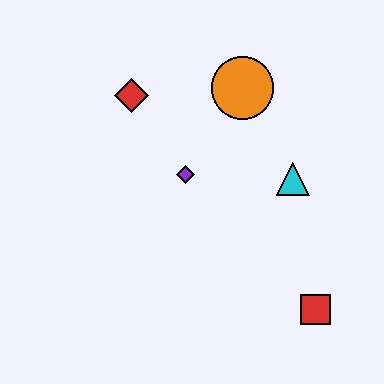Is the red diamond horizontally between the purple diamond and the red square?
No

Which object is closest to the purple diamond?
The red diamond is closest to the purple diamond.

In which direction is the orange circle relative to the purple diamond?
The orange circle is above the purple diamond.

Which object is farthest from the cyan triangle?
The red diamond is farthest from the cyan triangle.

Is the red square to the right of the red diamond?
Yes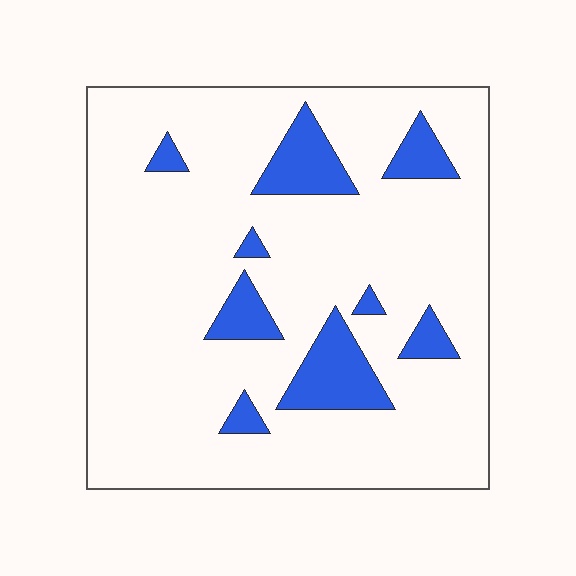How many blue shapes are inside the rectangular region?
9.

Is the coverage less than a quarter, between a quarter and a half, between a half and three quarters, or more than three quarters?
Less than a quarter.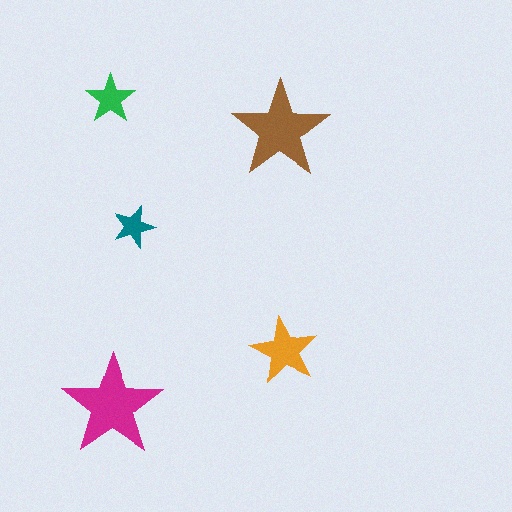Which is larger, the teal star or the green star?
The green one.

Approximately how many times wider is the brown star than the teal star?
About 2.5 times wider.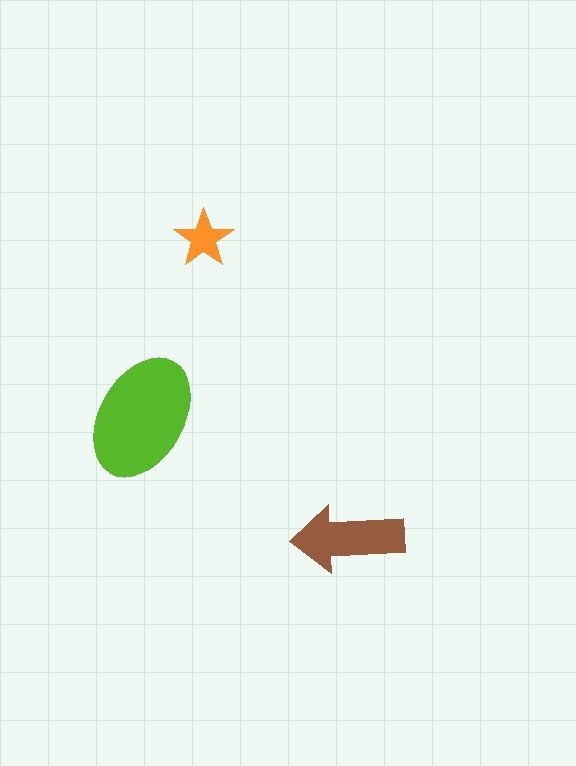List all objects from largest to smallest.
The lime ellipse, the brown arrow, the orange star.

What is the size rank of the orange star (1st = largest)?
3rd.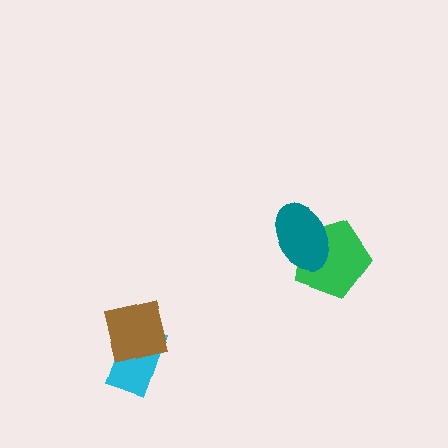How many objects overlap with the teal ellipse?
1 object overlaps with the teal ellipse.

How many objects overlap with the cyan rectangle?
1 object overlaps with the cyan rectangle.